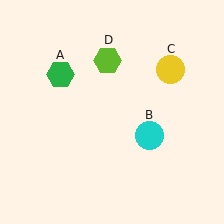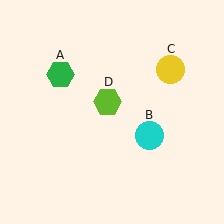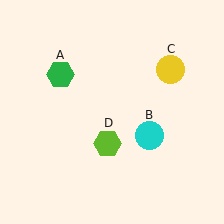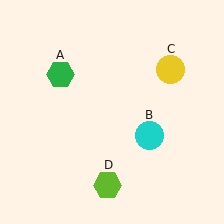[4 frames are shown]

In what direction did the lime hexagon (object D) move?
The lime hexagon (object D) moved down.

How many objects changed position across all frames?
1 object changed position: lime hexagon (object D).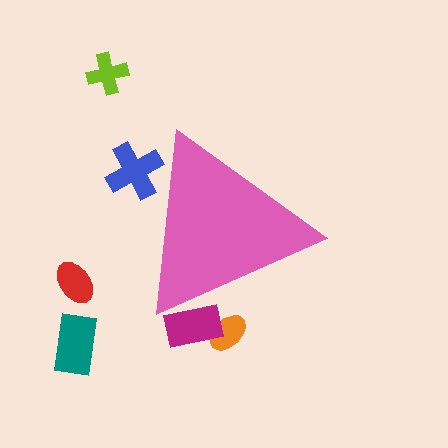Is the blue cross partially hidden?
Yes, the blue cross is partially hidden behind the pink triangle.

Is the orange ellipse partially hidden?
Yes, the orange ellipse is partially hidden behind the pink triangle.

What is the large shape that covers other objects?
A pink triangle.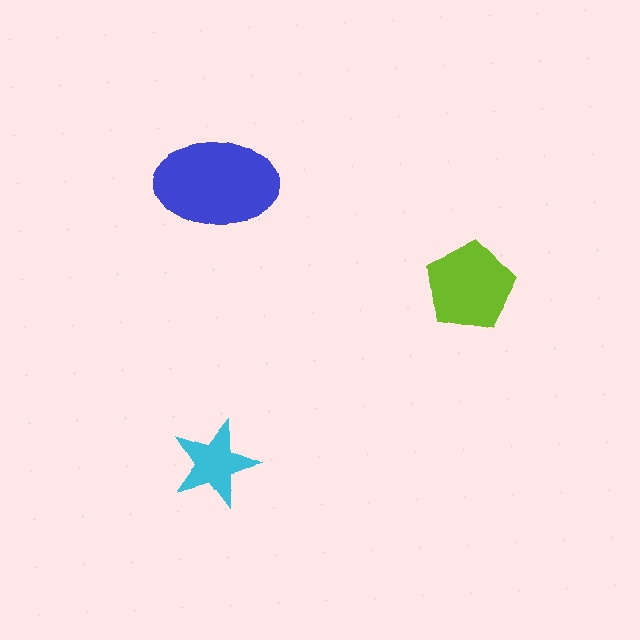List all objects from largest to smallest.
The blue ellipse, the lime pentagon, the cyan star.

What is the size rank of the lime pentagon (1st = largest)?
2nd.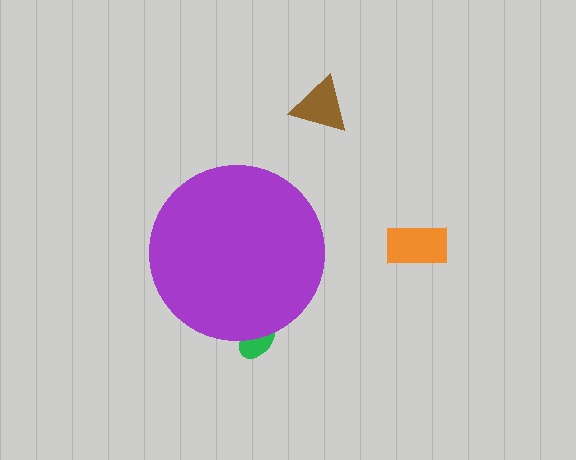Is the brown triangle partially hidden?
No, the brown triangle is fully visible.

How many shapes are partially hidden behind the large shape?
1 shape is partially hidden.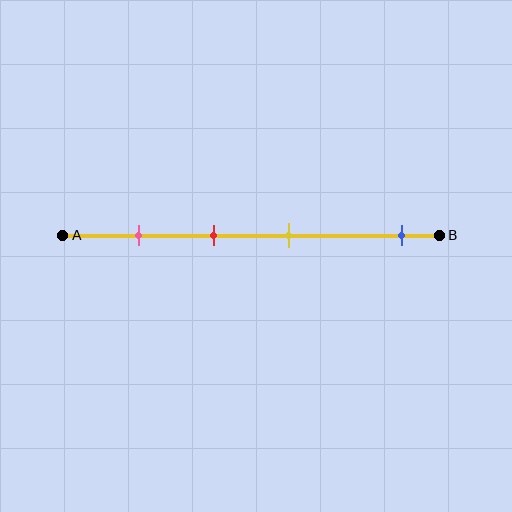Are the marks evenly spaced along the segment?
No, the marks are not evenly spaced.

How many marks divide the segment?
There are 4 marks dividing the segment.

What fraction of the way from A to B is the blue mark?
The blue mark is approximately 90% (0.9) of the way from A to B.